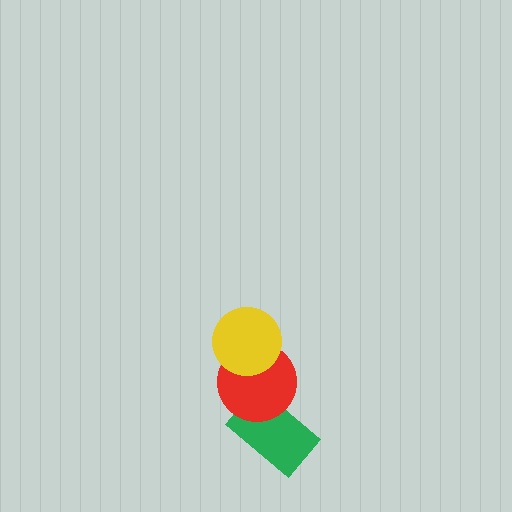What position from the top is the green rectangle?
The green rectangle is 3rd from the top.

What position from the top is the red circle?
The red circle is 2nd from the top.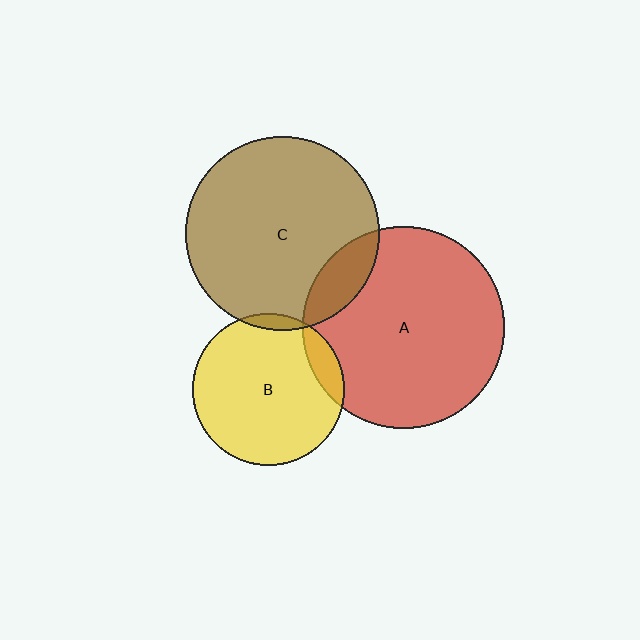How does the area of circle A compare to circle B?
Approximately 1.8 times.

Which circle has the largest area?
Circle A (red).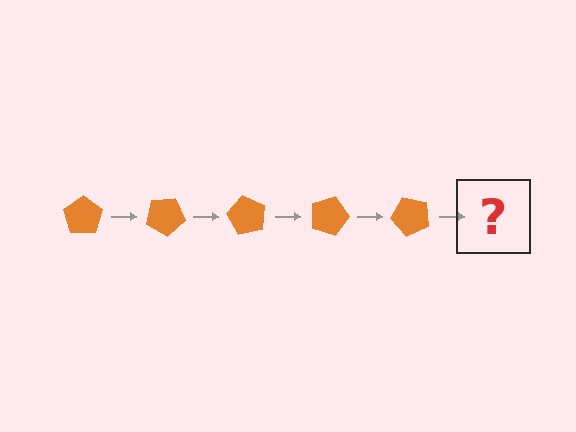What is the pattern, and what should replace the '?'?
The pattern is that the pentagon rotates 30 degrees each step. The '?' should be an orange pentagon rotated 150 degrees.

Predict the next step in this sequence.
The next step is an orange pentagon rotated 150 degrees.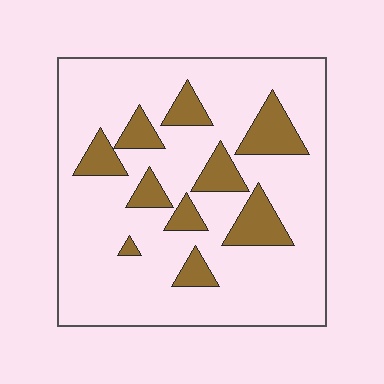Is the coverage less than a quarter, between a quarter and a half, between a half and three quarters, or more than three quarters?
Less than a quarter.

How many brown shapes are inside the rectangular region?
10.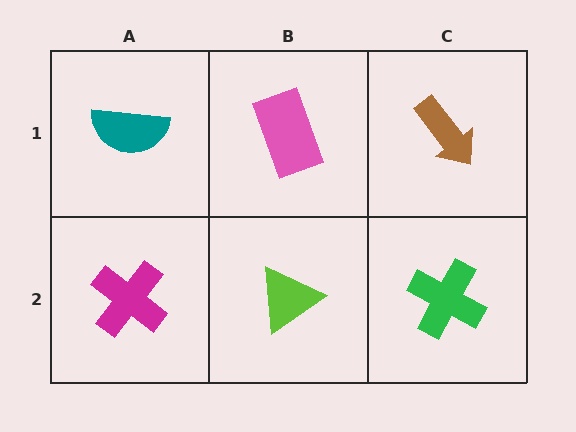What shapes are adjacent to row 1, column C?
A green cross (row 2, column C), a pink rectangle (row 1, column B).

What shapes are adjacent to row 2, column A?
A teal semicircle (row 1, column A), a lime triangle (row 2, column B).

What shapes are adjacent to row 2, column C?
A brown arrow (row 1, column C), a lime triangle (row 2, column B).